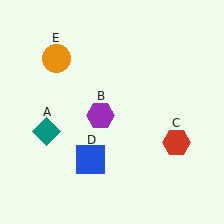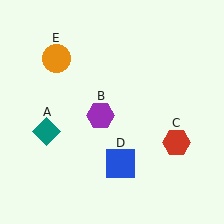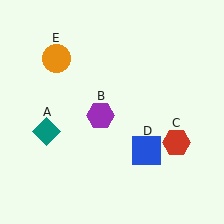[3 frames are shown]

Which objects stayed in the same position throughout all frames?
Teal diamond (object A) and purple hexagon (object B) and red hexagon (object C) and orange circle (object E) remained stationary.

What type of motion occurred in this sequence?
The blue square (object D) rotated counterclockwise around the center of the scene.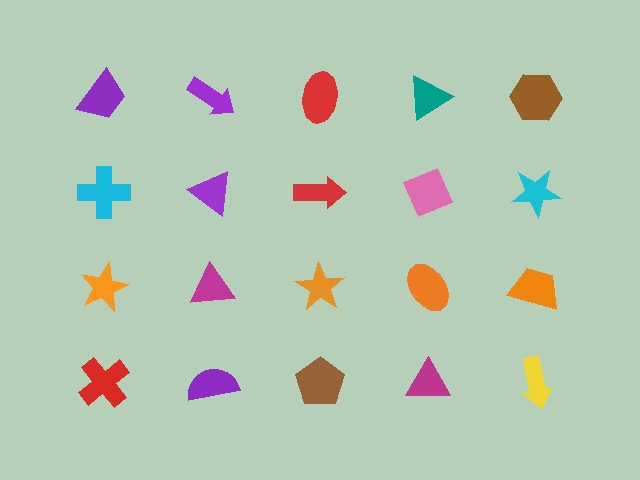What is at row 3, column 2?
A magenta triangle.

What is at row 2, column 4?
A pink diamond.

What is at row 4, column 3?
A brown pentagon.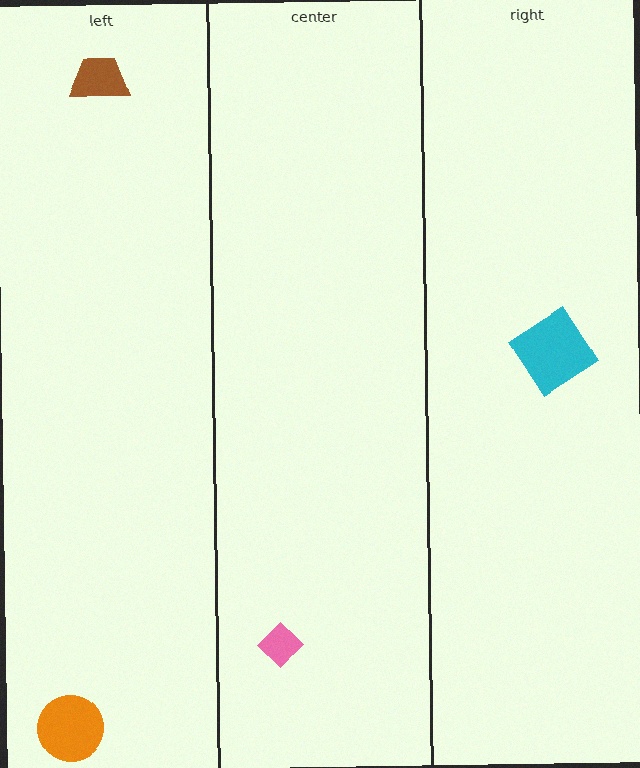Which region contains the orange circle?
The left region.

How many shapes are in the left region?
2.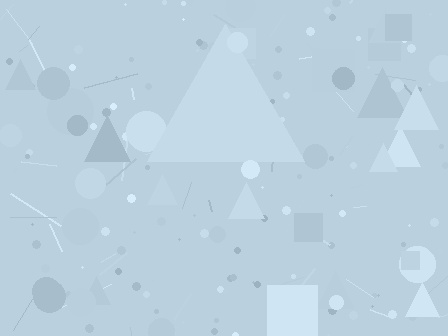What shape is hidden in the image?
A triangle is hidden in the image.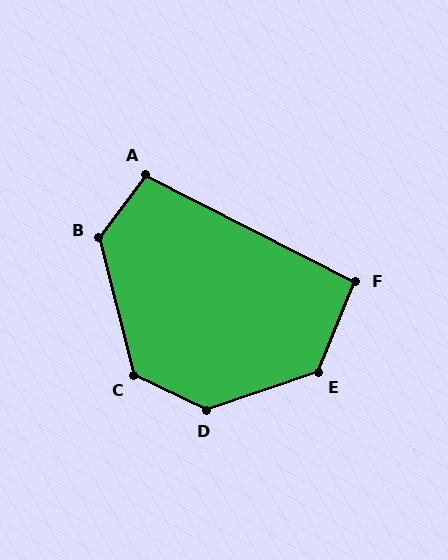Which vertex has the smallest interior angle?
F, at approximately 95 degrees.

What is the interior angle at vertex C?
Approximately 130 degrees (obtuse).